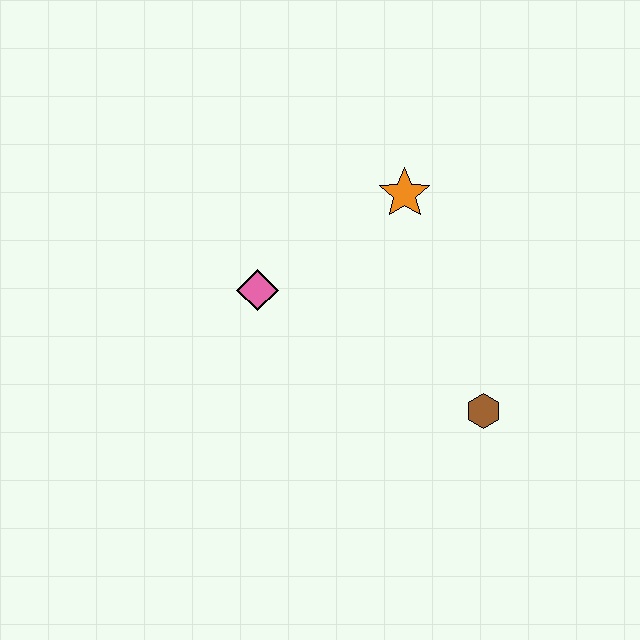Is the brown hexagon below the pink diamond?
Yes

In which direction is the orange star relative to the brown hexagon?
The orange star is above the brown hexagon.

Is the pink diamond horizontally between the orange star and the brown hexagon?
No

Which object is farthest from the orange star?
The brown hexagon is farthest from the orange star.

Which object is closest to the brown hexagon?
The orange star is closest to the brown hexagon.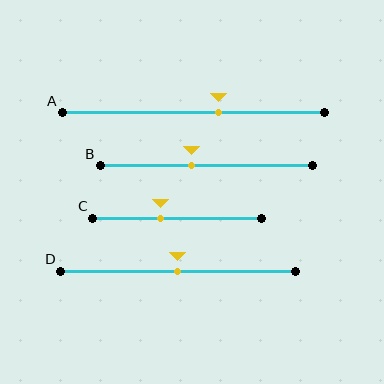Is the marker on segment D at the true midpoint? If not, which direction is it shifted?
Yes, the marker on segment D is at the true midpoint.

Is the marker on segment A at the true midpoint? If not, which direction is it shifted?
No, the marker on segment A is shifted to the right by about 10% of the segment length.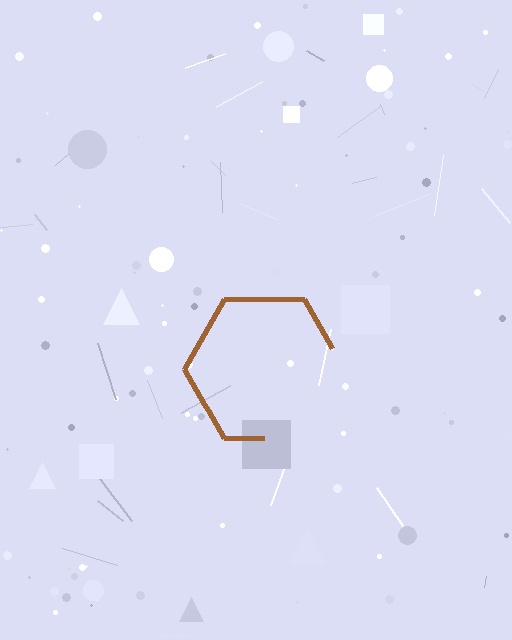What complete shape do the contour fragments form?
The contour fragments form a hexagon.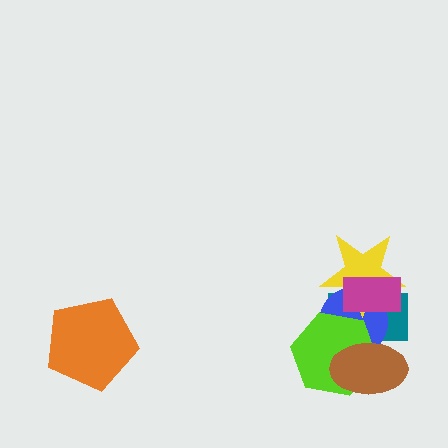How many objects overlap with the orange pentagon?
0 objects overlap with the orange pentagon.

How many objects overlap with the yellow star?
3 objects overlap with the yellow star.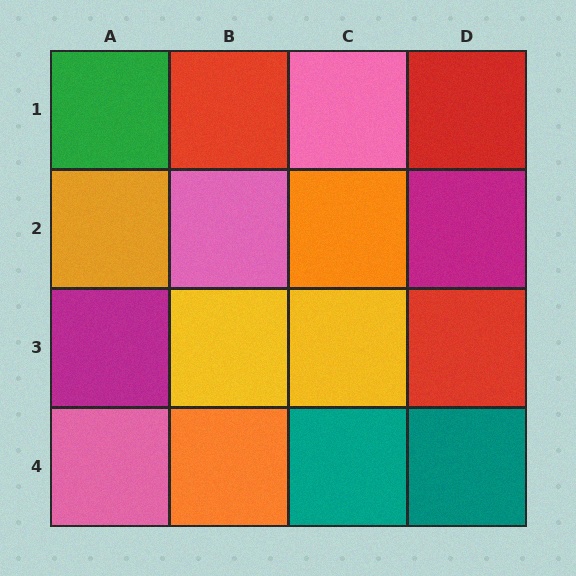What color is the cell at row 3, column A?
Magenta.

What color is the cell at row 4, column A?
Pink.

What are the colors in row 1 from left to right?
Green, red, pink, red.